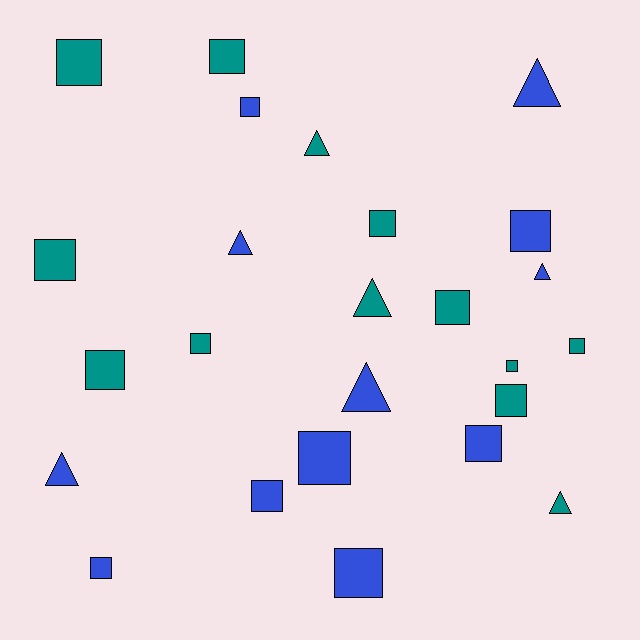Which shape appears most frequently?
Square, with 17 objects.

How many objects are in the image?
There are 25 objects.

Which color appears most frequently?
Teal, with 13 objects.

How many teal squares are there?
There are 10 teal squares.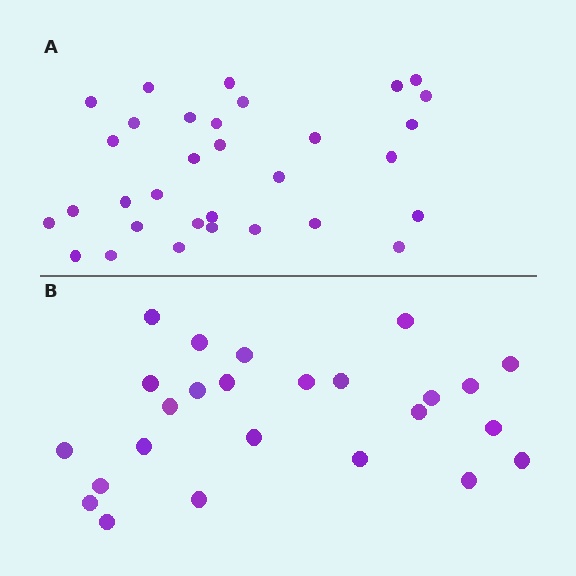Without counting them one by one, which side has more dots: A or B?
Region A (the top region) has more dots.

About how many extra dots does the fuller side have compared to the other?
Region A has roughly 8 or so more dots than region B.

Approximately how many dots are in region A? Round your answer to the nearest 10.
About 30 dots. (The exact count is 32, which rounds to 30.)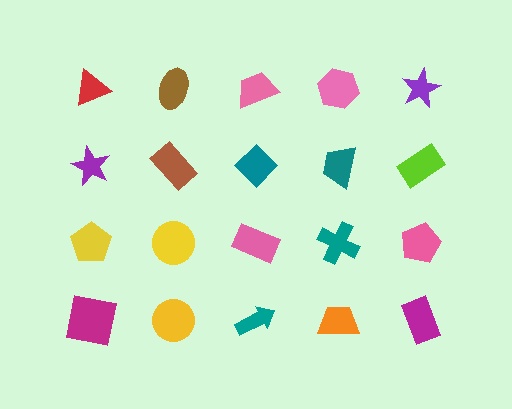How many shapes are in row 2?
5 shapes.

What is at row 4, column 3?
A teal arrow.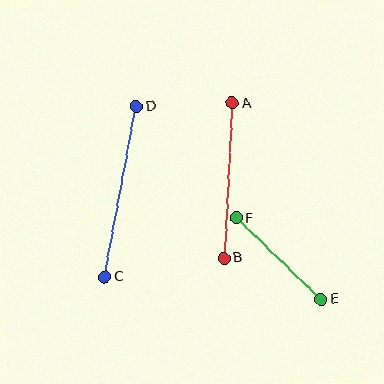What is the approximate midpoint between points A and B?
The midpoint is at approximately (228, 181) pixels.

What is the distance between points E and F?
The distance is approximately 117 pixels.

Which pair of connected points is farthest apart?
Points C and D are farthest apart.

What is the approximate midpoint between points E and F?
The midpoint is at approximately (279, 259) pixels.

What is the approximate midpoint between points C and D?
The midpoint is at approximately (121, 192) pixels.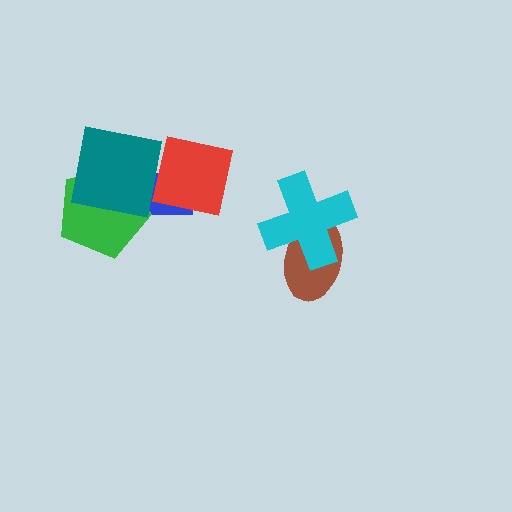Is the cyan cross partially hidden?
No, no other shape covers it.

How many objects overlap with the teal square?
2 objects overlap with the teal square.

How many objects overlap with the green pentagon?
2 objects overlap with the green pentagon.